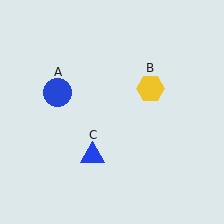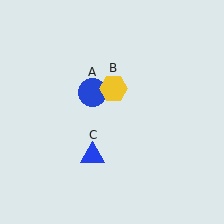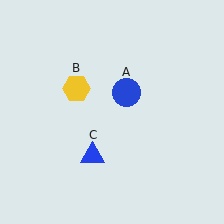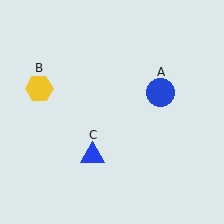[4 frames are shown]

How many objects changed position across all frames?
2 objects changed position: blue circle (object A), yellow hexagon (object B).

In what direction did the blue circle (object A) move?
The blue circle (object A) moved right.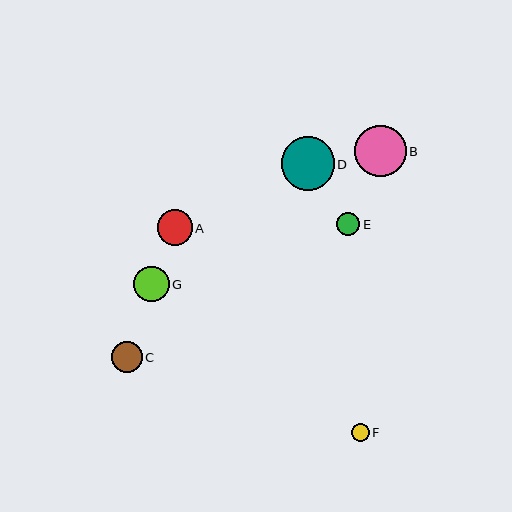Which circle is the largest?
Circle D is the largest with a size of approximately 53 pixels.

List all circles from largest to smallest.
From largest to smallest: D, B, G, A, C, E, F.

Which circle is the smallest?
Circle F is the smallest with a size of approximately 17 pixels.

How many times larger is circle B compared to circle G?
Circle B is approximately 1.5 times the size of circle G.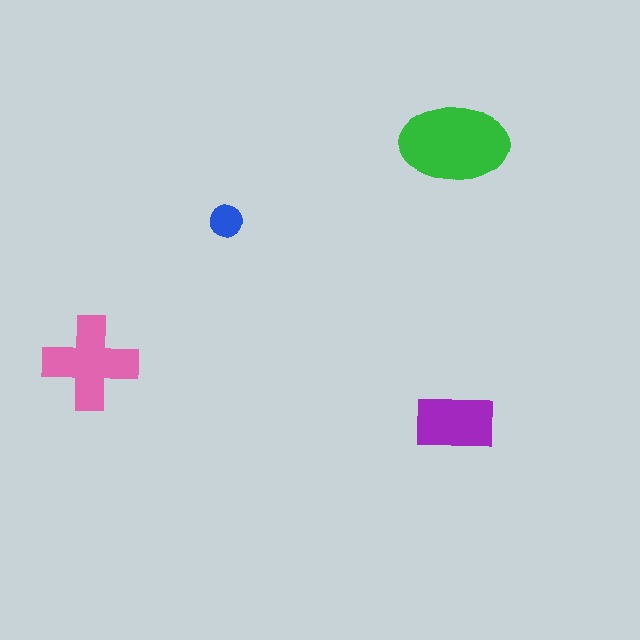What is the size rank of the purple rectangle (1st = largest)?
3rd.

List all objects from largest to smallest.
The green ellipse, the pink cross, the purple rectangle, the blue circle.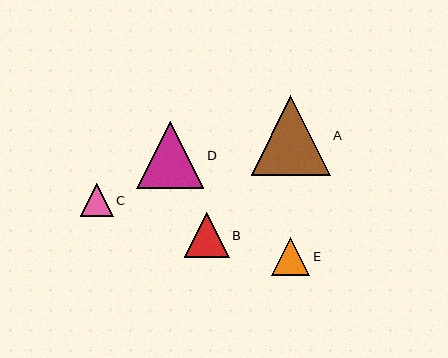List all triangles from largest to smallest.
From largest to smallest: A, D, B, E, C.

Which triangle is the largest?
Triangle A is the largest with a size of approximately 79 pixels.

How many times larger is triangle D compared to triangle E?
Triangle D is approximately 1.8 times the size of triangle E.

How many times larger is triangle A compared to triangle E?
Triangle A is approximately 2.1 times the size of triangle E.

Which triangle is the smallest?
Triangle C is the smallest with a size of approximately 33 pixels.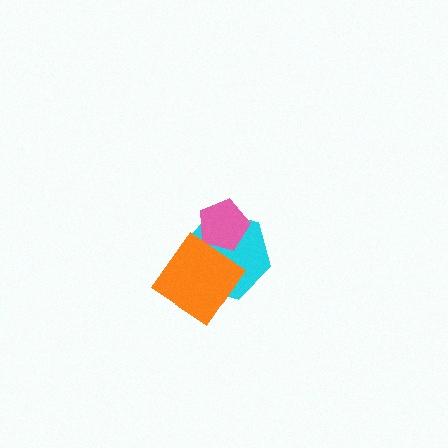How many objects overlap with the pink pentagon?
2 objects overlap with the pink pentagon.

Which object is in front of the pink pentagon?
The orange diamond is in front of the pink pentagon.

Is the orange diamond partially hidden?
No, no other shape covers it.